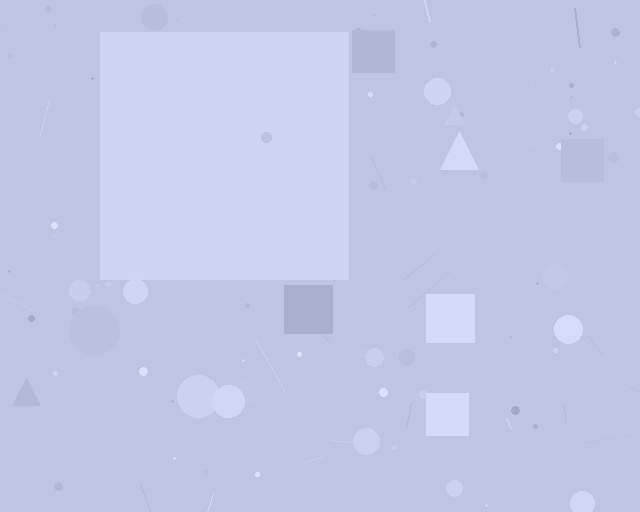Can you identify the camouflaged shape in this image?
The camouflaged shape is a square.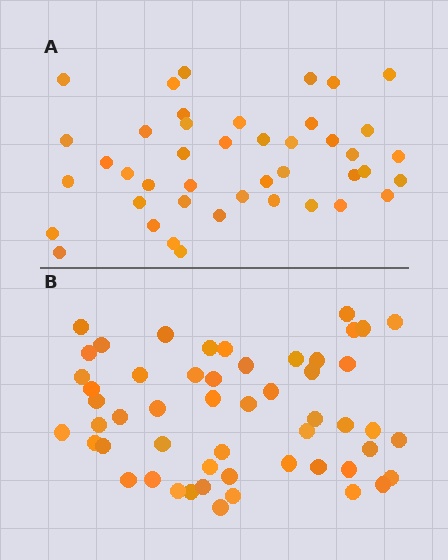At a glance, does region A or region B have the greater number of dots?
Region B (the bottom region) has more dots.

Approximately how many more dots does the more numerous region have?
Region B has roughly 10 or so more dots than region A.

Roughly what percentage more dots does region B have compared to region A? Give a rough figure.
About 25% more.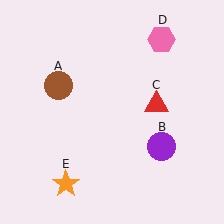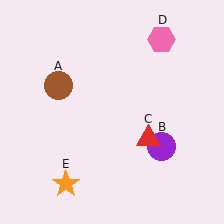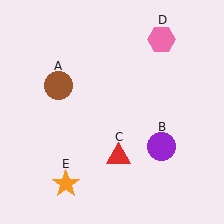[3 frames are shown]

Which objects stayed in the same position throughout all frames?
Brown circle (object A) and purple circle (object B) and pink hexagon (object D) and orange star (object E) remained stationary.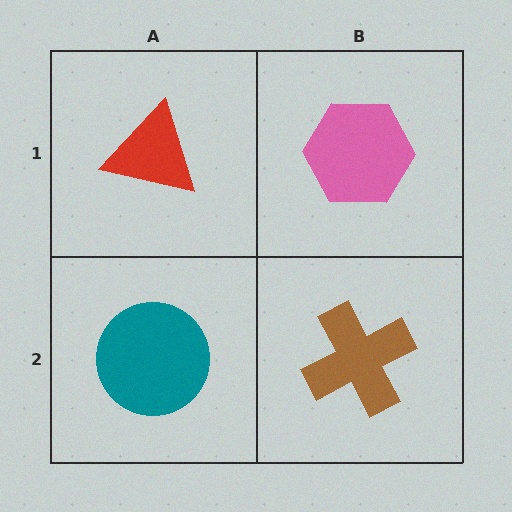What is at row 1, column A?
A red triangle.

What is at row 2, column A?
A teal circle.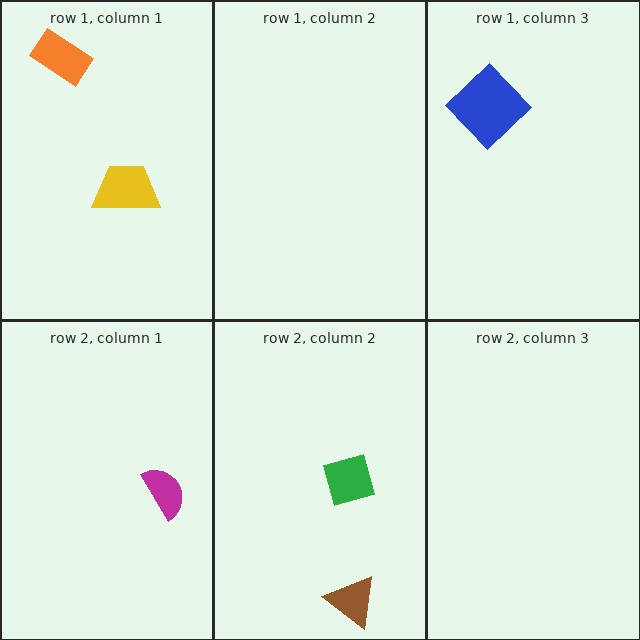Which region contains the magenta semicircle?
The row 2, column 1 region.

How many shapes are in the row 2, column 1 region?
1.